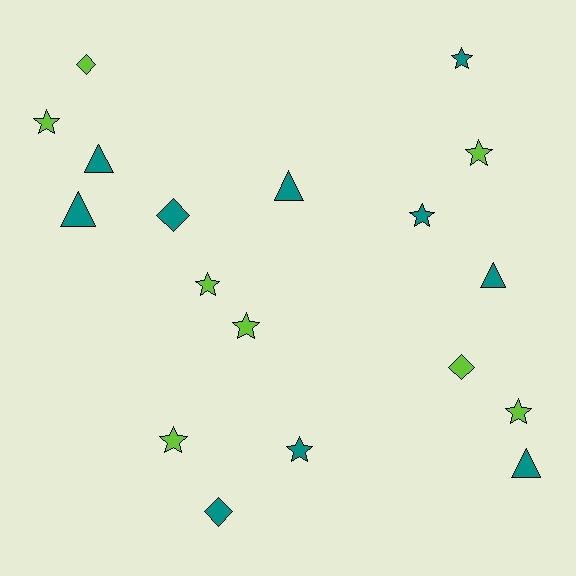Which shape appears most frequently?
Star, with 9 objects.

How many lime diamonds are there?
There are 2 lime diamonds.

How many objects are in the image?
There are 18 objects.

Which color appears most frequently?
Teal, with 10 objects.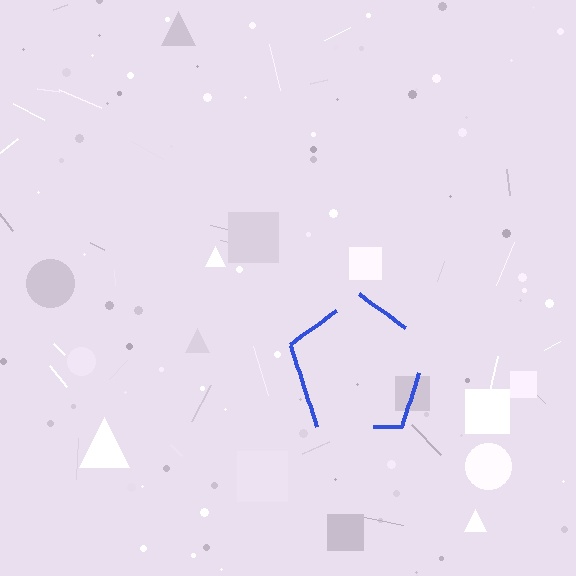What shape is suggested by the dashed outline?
The dashed outline suggests a pentagon.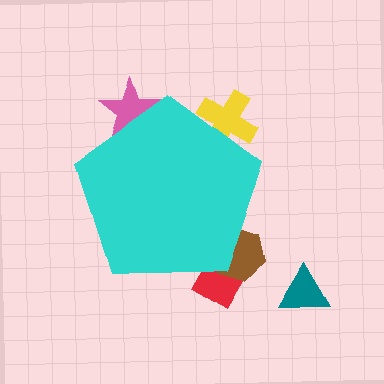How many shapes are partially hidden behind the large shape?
4 shapes are partially hidden.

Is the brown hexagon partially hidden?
Yes, the brown hexagon is partially hidden behind the cyan pentagon.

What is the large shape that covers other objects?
A cyan pentagon.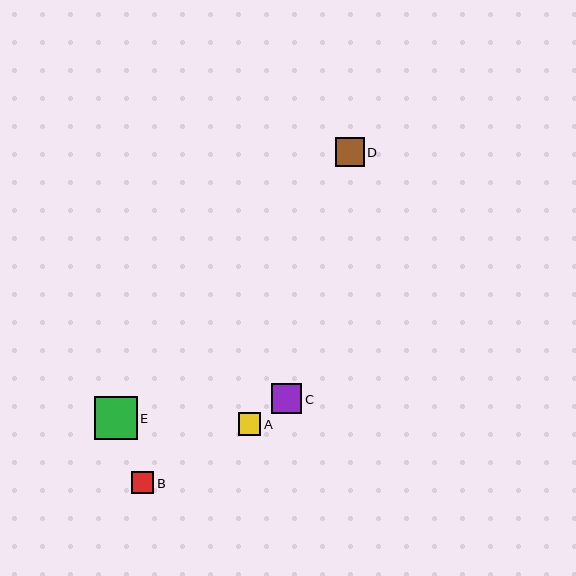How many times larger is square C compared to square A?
Square C is approximately 1.3 times the size of square A.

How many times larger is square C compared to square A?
Square C is approximately 1.3 times the size of square A.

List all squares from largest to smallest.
From largest to smallest: E, C, D, A, B.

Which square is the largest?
Square E is the largest with a size of approximately 43 pixels.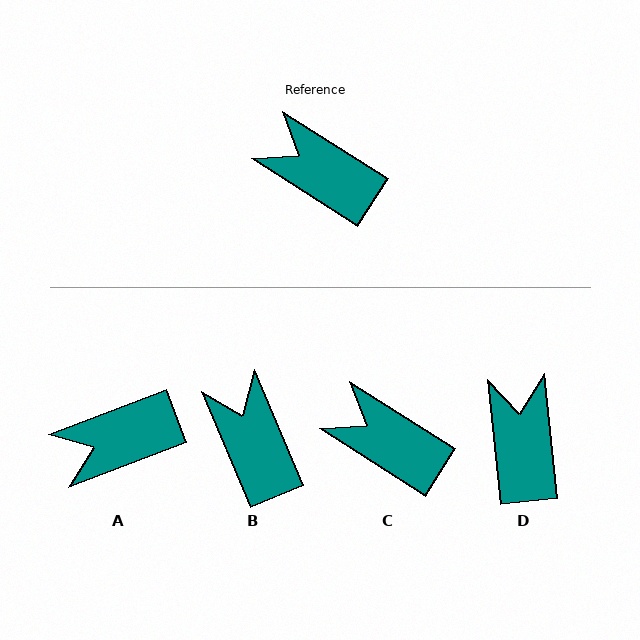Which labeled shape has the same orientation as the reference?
C.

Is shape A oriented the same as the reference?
No, it is off by about 53 degrees.